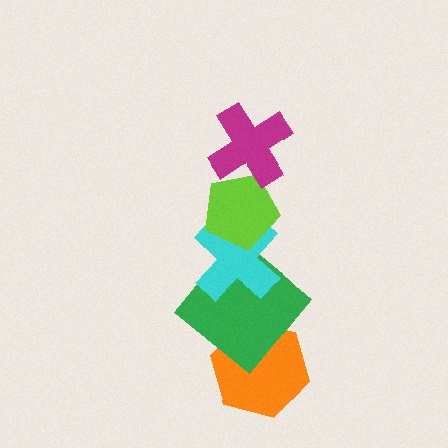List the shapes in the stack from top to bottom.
From top to bottom: the magenta cross, the lime pentagon, the cyan cross, the green diamond, the orange hexagon.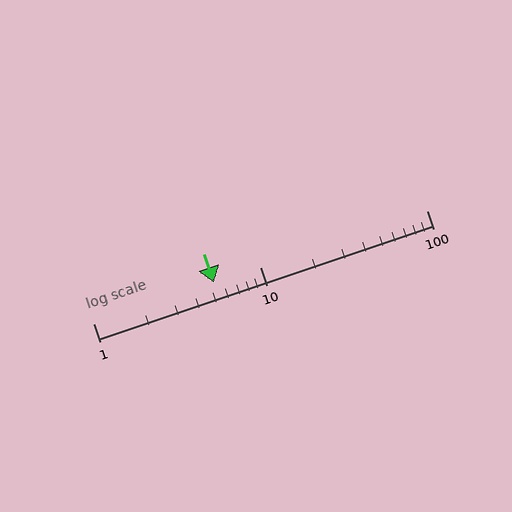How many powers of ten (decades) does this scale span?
The scale spans 2 decades, from 1 to 100.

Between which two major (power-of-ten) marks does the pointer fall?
The pointer is between 1 and 10.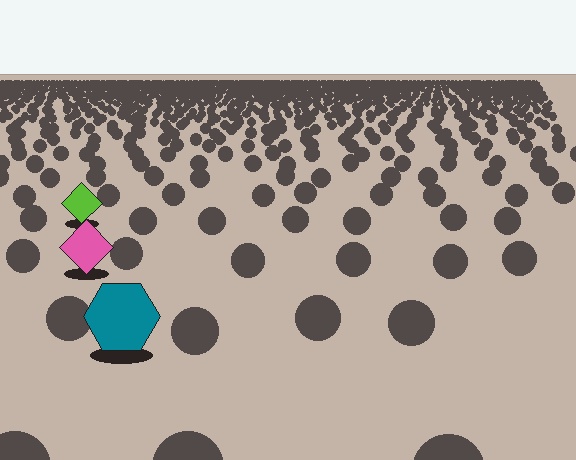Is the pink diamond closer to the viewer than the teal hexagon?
No. The teal hexagon is closer — you can tell from the texture gradient: the ground texture is coarser near it.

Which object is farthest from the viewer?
The lime diamond is farthest from the viewer. It appears smaller and the ground texture around it is denser.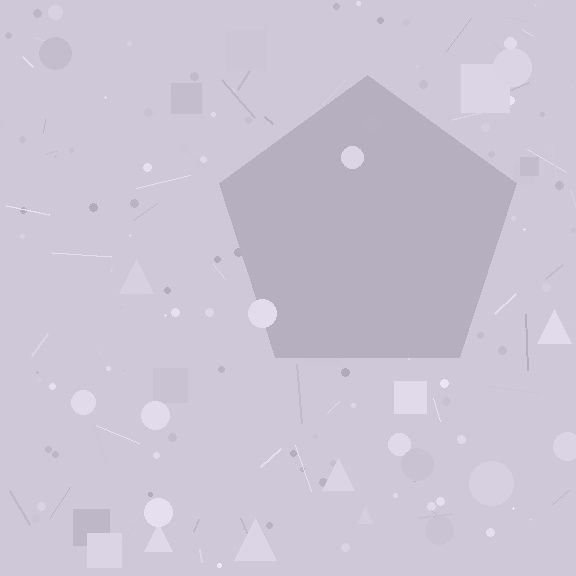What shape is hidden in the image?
A pentagon is hidden in the image.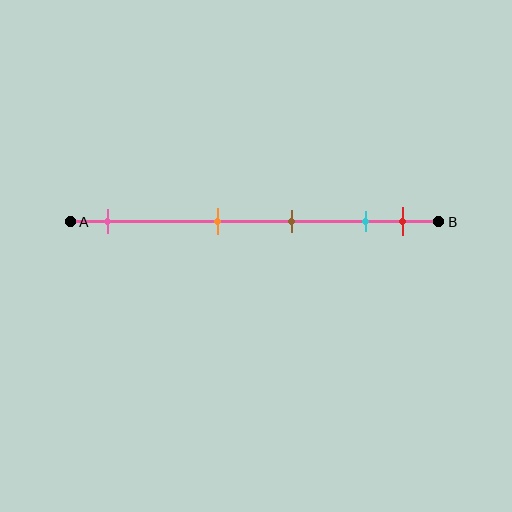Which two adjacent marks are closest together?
The cyan and red marks are the closest adjacent pair.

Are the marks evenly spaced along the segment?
No, the marks are not evenly spaced.